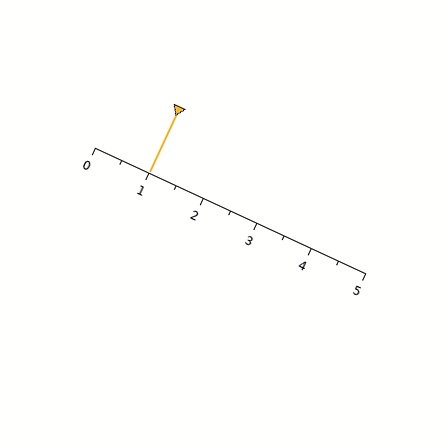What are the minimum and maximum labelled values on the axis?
The axis runs from 0 to 5.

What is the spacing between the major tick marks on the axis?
The major ticks are spaced 1 apart.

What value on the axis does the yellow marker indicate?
The marker indicates approximately 1.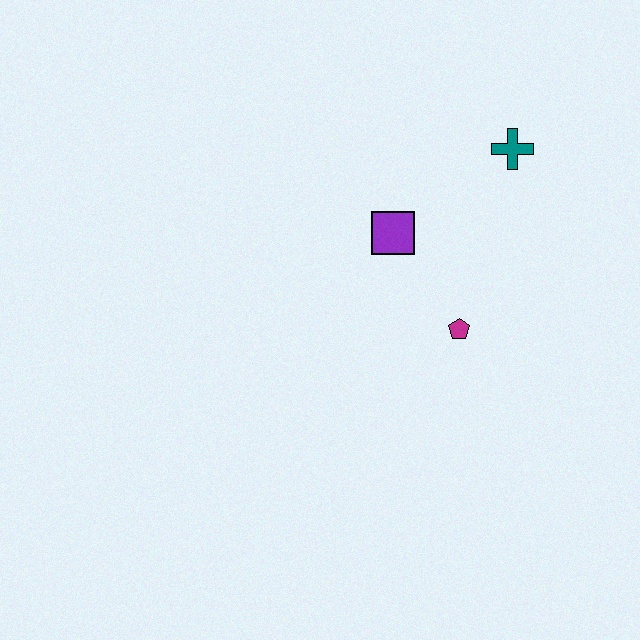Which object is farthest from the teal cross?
The magenta pentagon is farthest from the teal cross.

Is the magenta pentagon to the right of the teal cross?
No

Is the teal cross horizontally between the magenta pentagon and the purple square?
No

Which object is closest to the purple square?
The magenta pentagon is closest to the purple square.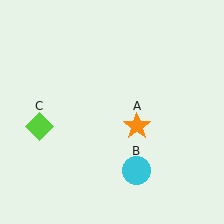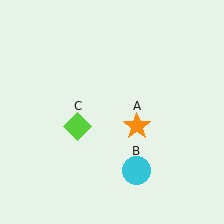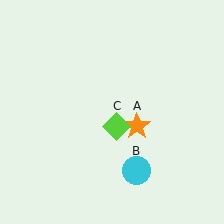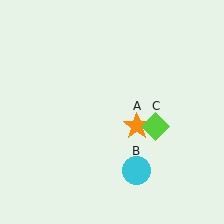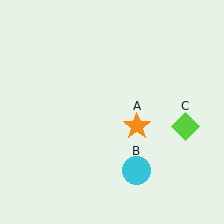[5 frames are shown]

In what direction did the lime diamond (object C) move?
The lime diamond (object C) moved right.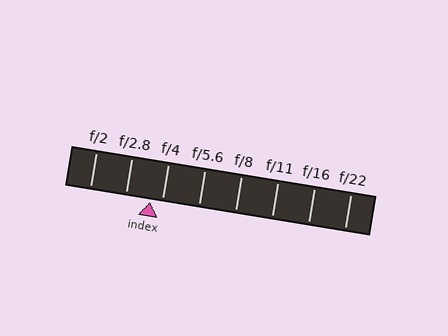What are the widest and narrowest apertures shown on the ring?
The widest aperture shown is f/2 and the narrowest is f/22.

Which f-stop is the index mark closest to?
The index mark is closest to f/4.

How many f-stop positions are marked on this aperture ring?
There are 8 f-stop positions marked.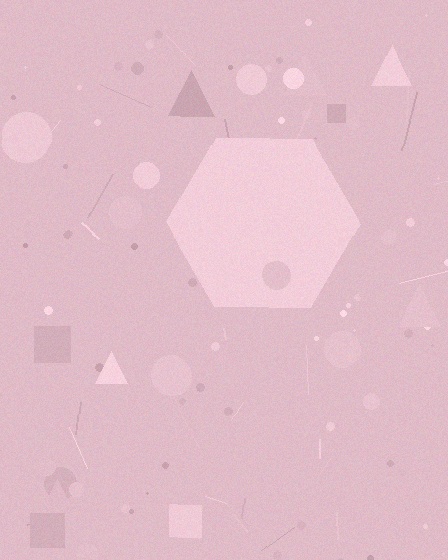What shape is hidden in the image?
A hexagon is hidden in the image.